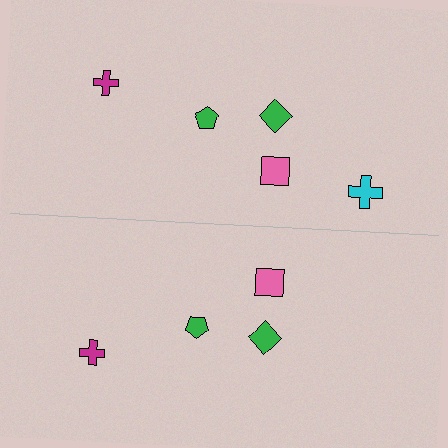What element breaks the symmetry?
A cyan cross is missing from the bottom side.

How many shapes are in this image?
There are 9 shapes in this image.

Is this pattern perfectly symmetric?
No, the pattern is not perfectly symmetric. A cyan cross is missing from the bottom side.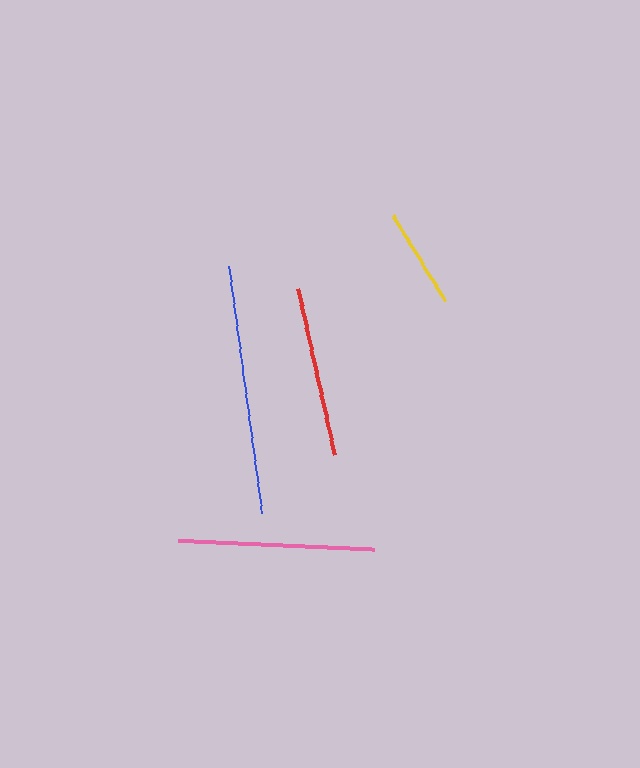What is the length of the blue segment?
The blue segment is approximately 249 pixels long.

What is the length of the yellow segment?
The yellow segment is approximately 100 pixels long.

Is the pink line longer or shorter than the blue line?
The blue line is longer than the pink line.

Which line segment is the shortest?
The yellow line is the shortest at approximately 100 pixels.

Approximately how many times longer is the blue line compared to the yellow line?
The blue line is approximately 2.5 times the length of the yellow line.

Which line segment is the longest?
The blue line is the longest at approximately 249 pixels.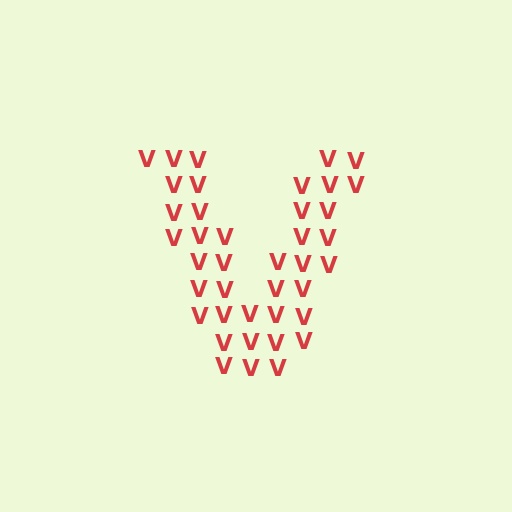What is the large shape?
The large shape is the letter V.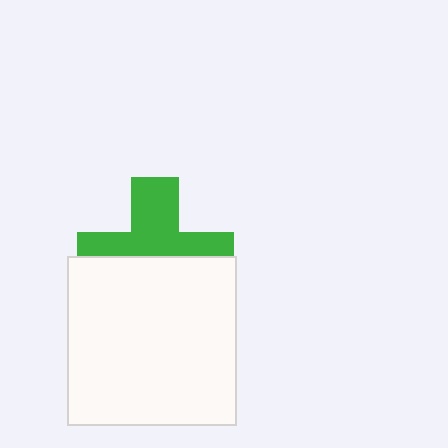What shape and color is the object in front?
The object in front is a white square.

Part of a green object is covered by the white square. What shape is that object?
It is a cross.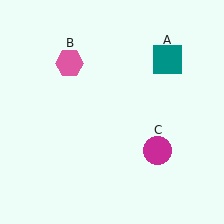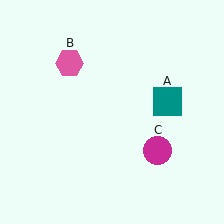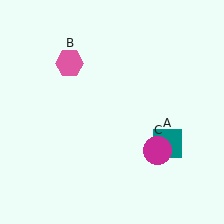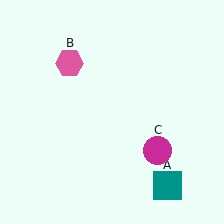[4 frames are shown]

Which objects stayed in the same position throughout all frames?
Pink hexagon (object B) and magenta circle (object C) remained stationary.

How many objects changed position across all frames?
1 object changed position: teal square (object A).